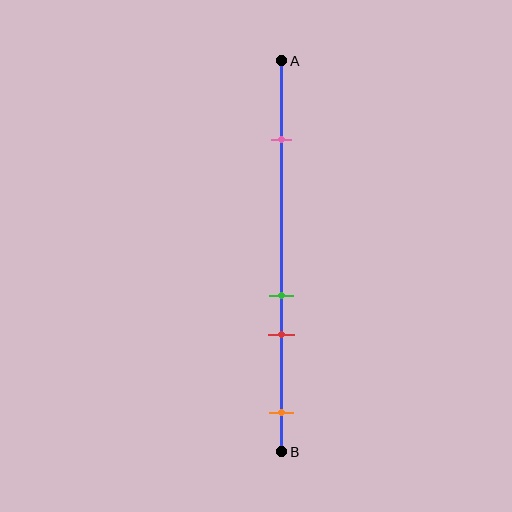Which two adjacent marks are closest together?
The green and red marks are the closest adjacent pair.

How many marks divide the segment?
There are 4 marks dividing the segment.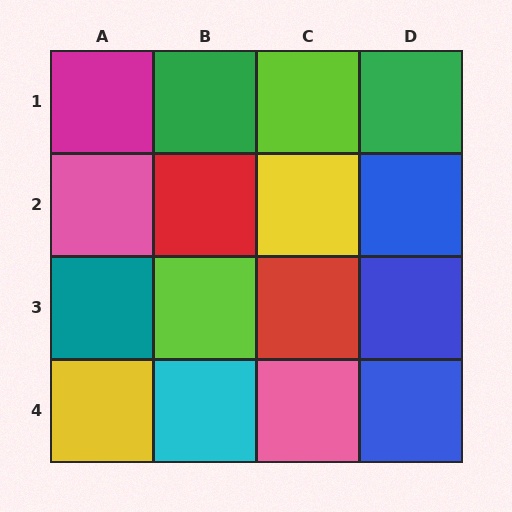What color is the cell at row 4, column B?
Cyan.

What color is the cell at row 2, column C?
Yellow.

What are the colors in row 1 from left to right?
Magenta, green, lime, green.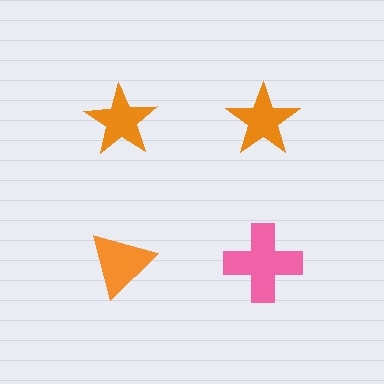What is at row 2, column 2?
A pink cross.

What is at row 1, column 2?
An orange star.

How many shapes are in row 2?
2 shapes.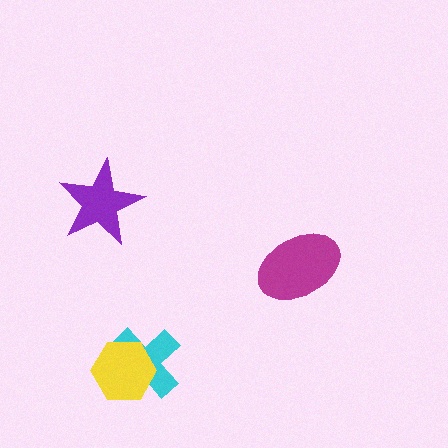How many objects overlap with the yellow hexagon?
1 object overlaps with the yellow hexagon.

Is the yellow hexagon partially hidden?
No, no other shape covers it.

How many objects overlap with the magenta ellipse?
0 objects overlap with the magenta ellipse.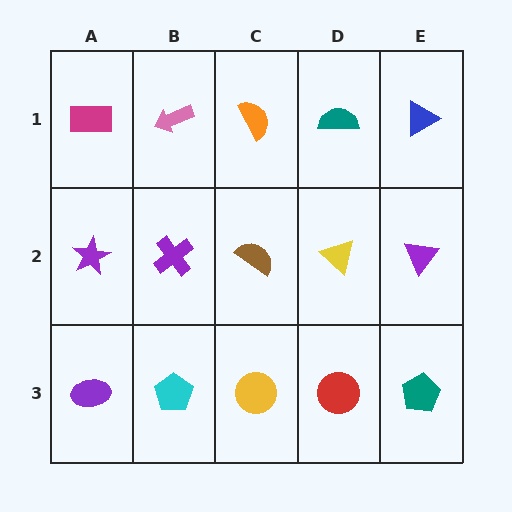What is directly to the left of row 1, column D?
An orange semicircle.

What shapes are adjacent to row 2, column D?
A teal semicircle (row 1, column D), a red circle (row 3, column D), a brown semicircle (row 2, column C), a purple triangle (row 2, column E).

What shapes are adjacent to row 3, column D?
A yellow triangle (row 2, column D), a yellow circle (row 3, column C), a teal pentagon (row 3, column E).